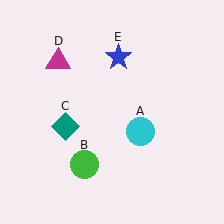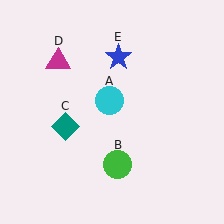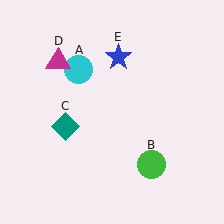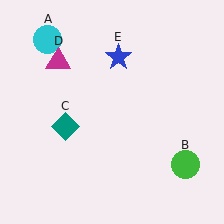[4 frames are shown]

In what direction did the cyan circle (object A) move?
The cyan circle (object A) moved up and to the left.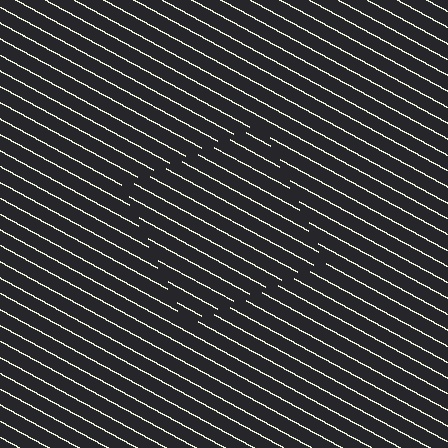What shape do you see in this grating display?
An illusory square. The interior of the shape contains the same grating, shifted by half a period — the contour is defined by the phase discontinuity where line-ends from the inner and outer gratings abut.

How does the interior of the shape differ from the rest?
The interior of the shape contains the same grating, shifted by half a period — the contour is defined by the phase discontinuity where line-ends from the inner and outer gratings abut.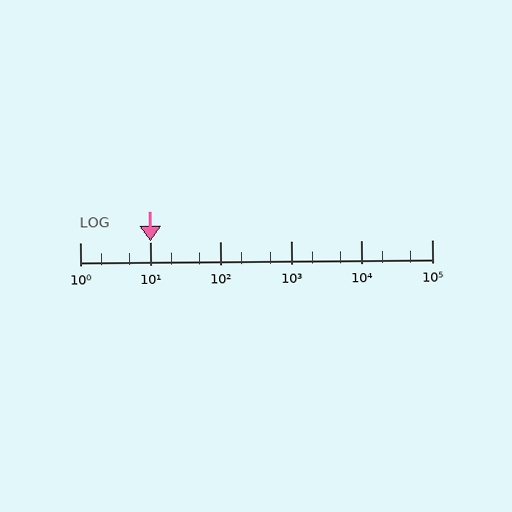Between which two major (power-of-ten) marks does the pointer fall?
The pointer is between 10 and 100.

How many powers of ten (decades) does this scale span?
The scale spans 5 decades, from 1 to 100000.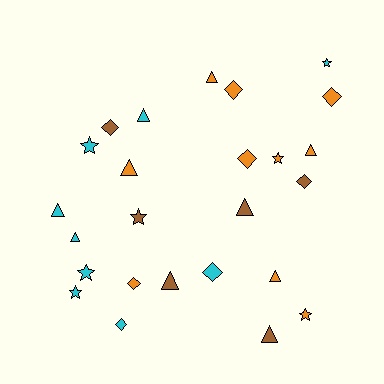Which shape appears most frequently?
Triangle, with 10 objects.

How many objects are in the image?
There are 25 objects.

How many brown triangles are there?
There are 3 brown triangles.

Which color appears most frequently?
Orange, with 10 objects.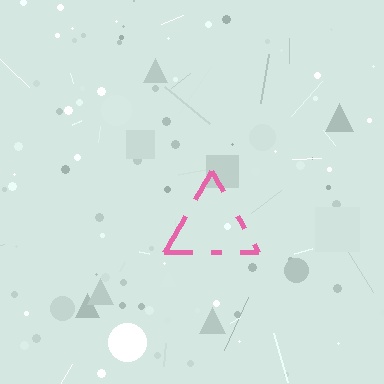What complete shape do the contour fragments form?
The contour fragments form a triangle.